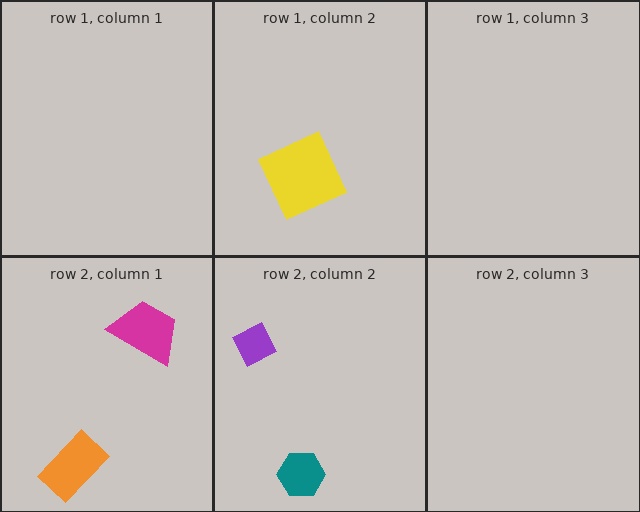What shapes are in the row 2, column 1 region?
The orange rectangle, the magenta trapezoid.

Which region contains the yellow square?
The row 1, column 2 region.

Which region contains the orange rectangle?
The row 2, column 1 region.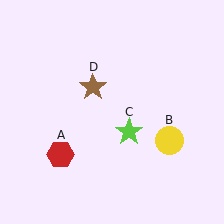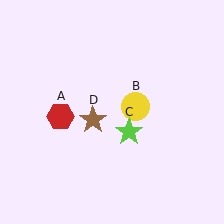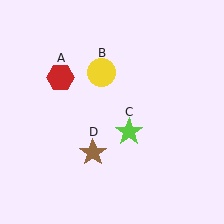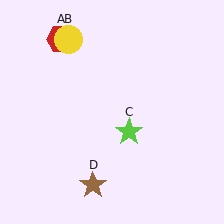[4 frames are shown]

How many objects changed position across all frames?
3 objects changed position: red hexagon (object A), yellow circle (object B), brown star (object D).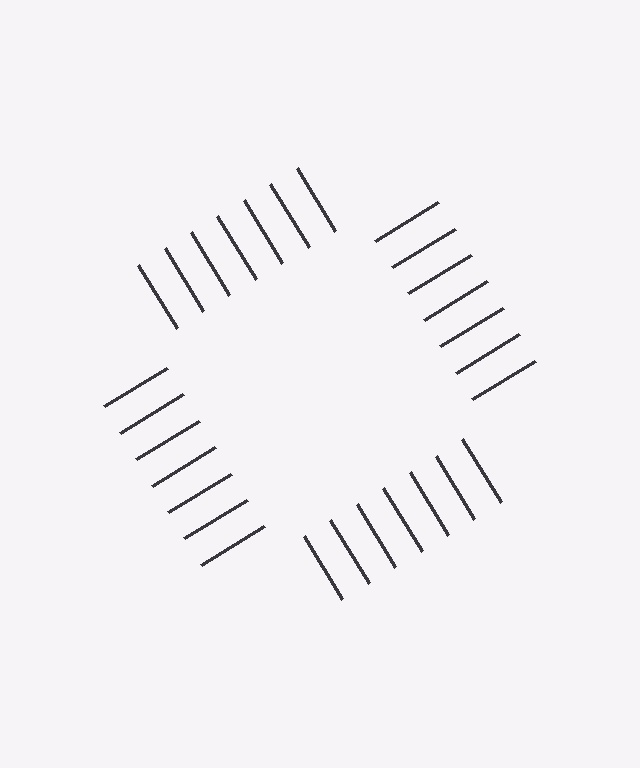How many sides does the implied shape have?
4 sides — the line-ends trace a square.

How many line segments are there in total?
28 — 7 along each of the 4 edges.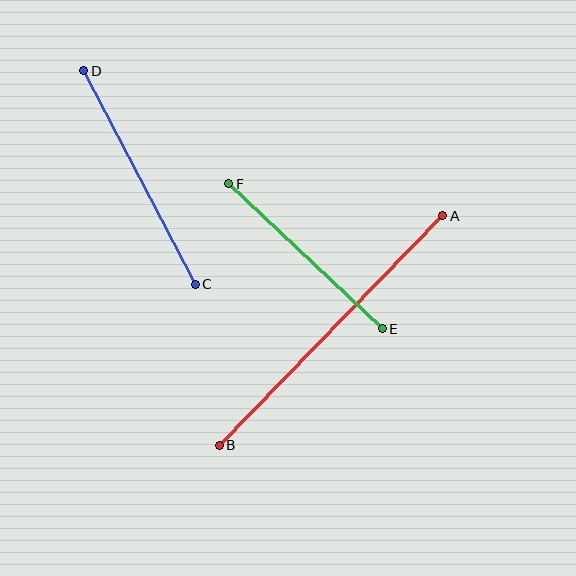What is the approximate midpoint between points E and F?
The midpoint is at approximately (305, 256) pixels.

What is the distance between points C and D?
The distance is approximately 241 pixels.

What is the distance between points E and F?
The distance is approximately 211 pixels.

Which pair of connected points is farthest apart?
Points A and B are farthest apart.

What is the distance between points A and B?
The distance is approximately 320 pixels.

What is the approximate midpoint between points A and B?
The midpoint is at approximately (331, 330) pixels.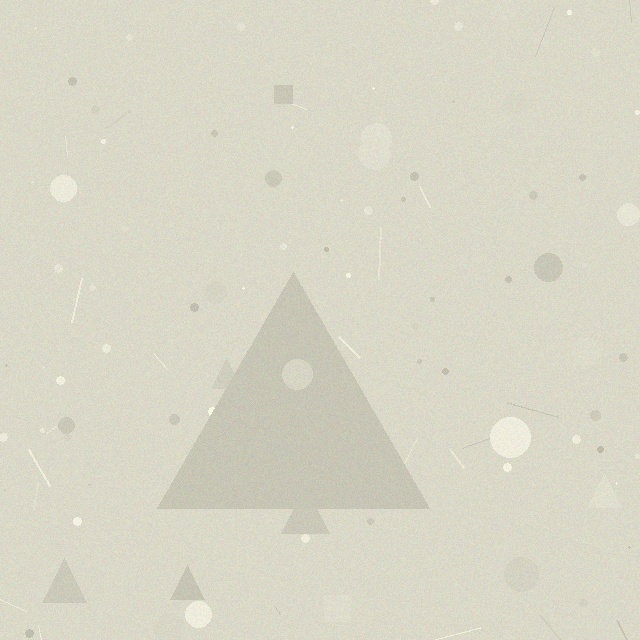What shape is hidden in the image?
A triangle is hidden in the image.